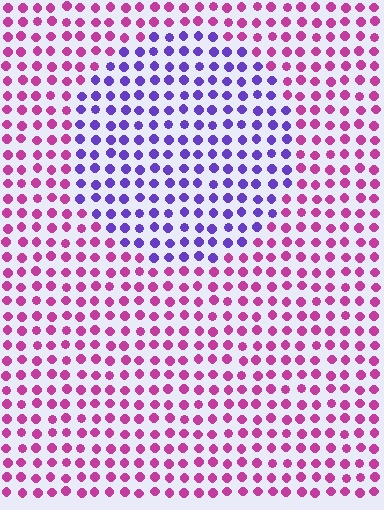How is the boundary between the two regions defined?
The boundary is defined purely by a slight shift in hue (about 58 degrees). Spacing, size, and orientation are identical on both sides.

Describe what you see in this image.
The image is filled with small magenta elements in a uniform arrangement. A circle-shaped region is visible where the elements are tinted to a slightly different hue, forming a subtle color boundary.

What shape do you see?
I see a circle.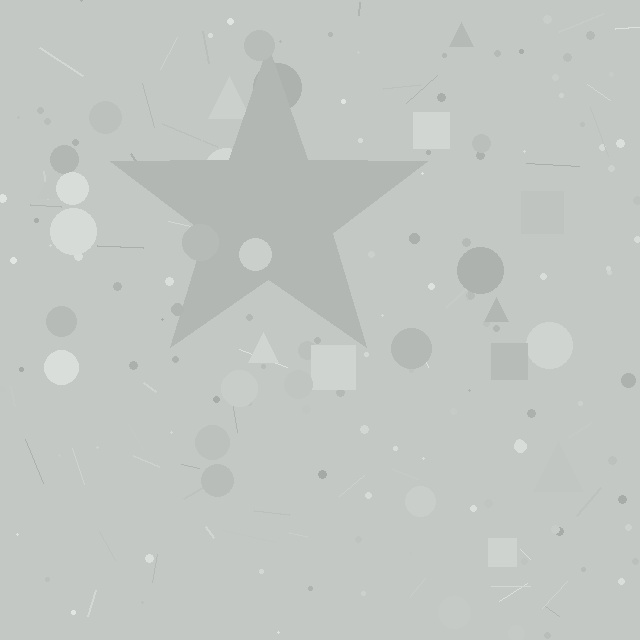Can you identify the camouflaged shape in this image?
The camouflaged shape is a star.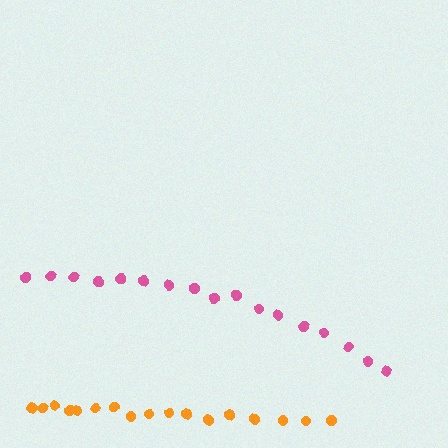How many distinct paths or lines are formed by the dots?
There are 2 distinct paths.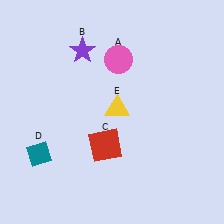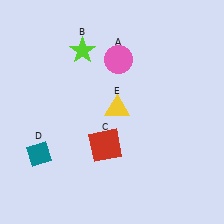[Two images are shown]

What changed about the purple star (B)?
In Image 1, B is purple. In Image 2, it changed to lime.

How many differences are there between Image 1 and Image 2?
There is 1 difference between the two images.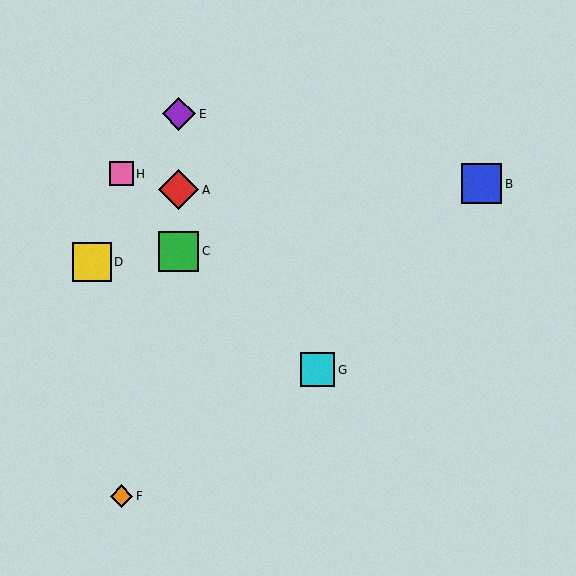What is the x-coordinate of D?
Object D is at x≈92.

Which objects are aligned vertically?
Objects A, C, E are aligned vertically.